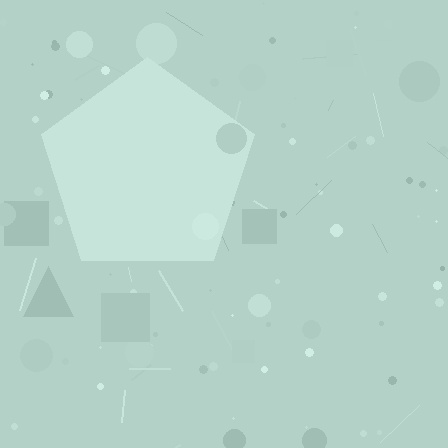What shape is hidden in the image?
A pentagon is hidden in the image.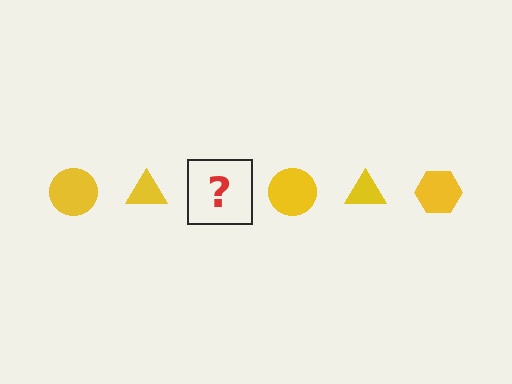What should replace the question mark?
The question mark should be replaced with a yellow hexagon.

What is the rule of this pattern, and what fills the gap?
The rule is that the pattern cycles through circle, triangle, hexagon shapes in yellow. The gap should be filled with a yellow hexagon.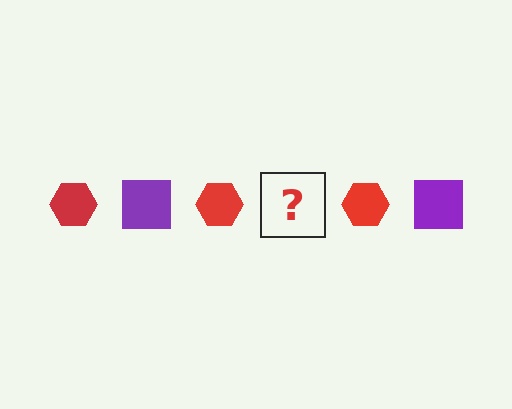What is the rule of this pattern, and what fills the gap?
The rule is that the pattern alternates between red hexagon and purple square. The gap should be filled with a purple square.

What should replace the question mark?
The question mark should be replaced with a purple square.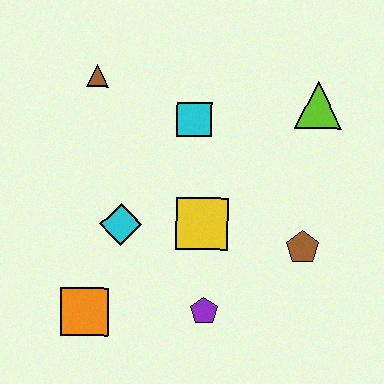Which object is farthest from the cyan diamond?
The lime triangle is farthest from the cyan diamond.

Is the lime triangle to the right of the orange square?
Yes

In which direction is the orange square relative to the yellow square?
The orange square is to the left of the yellow square.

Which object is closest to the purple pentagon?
The yellow square is closest to the purple pentagon.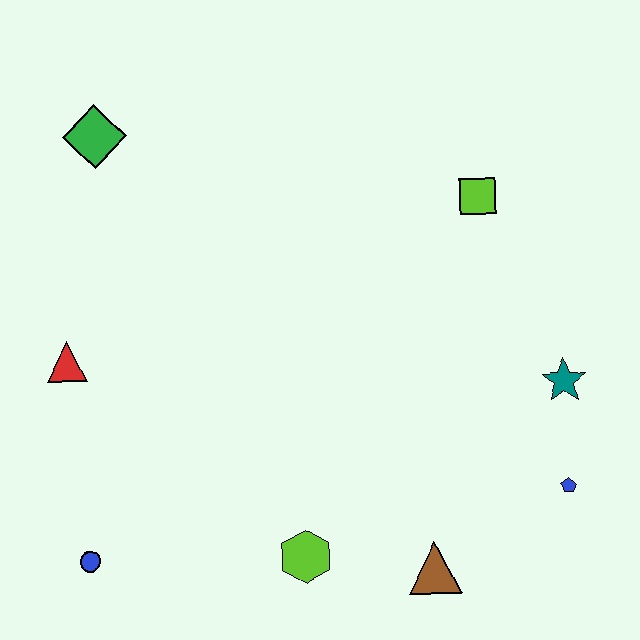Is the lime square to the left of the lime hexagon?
No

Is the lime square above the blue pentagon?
Yes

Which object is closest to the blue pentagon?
The teal star is closest to the blue pentagon.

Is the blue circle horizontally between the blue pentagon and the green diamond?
No